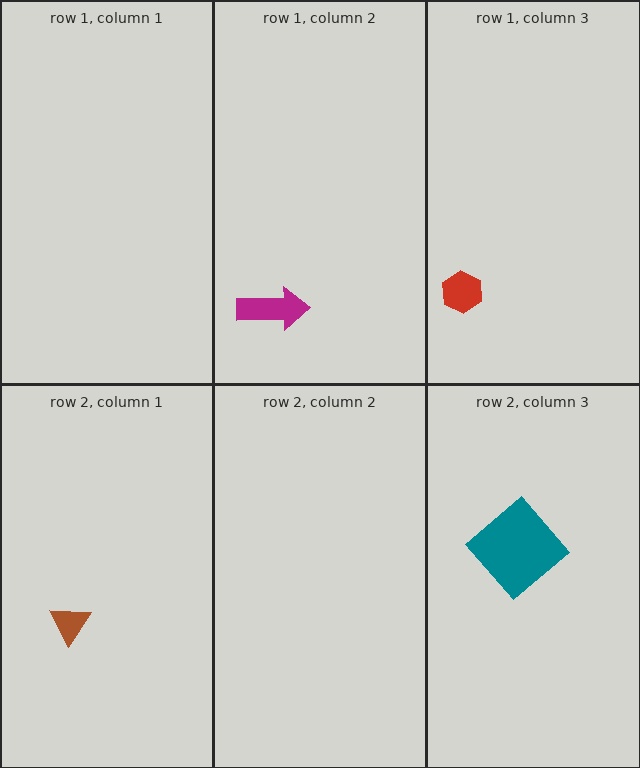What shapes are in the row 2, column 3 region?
The teal diamond.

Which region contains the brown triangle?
The row 2, column 1 region.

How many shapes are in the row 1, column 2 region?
1.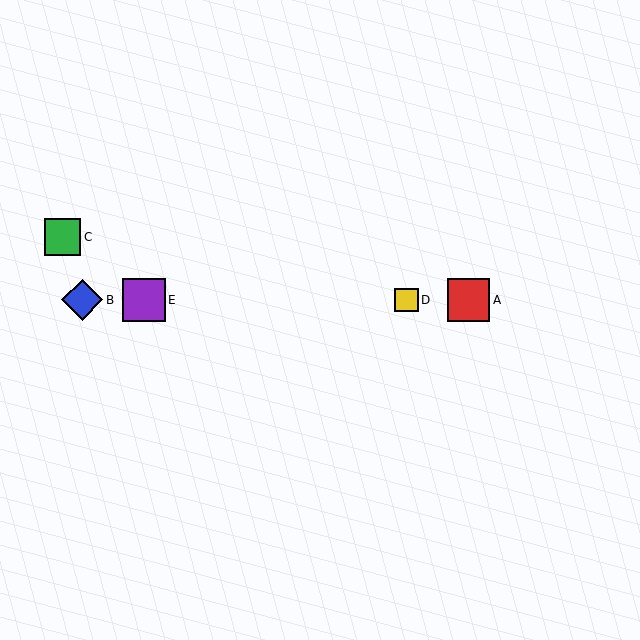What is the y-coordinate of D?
Object D is at y≈300.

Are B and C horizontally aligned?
No, B is at y≈300 and C is at y≈237.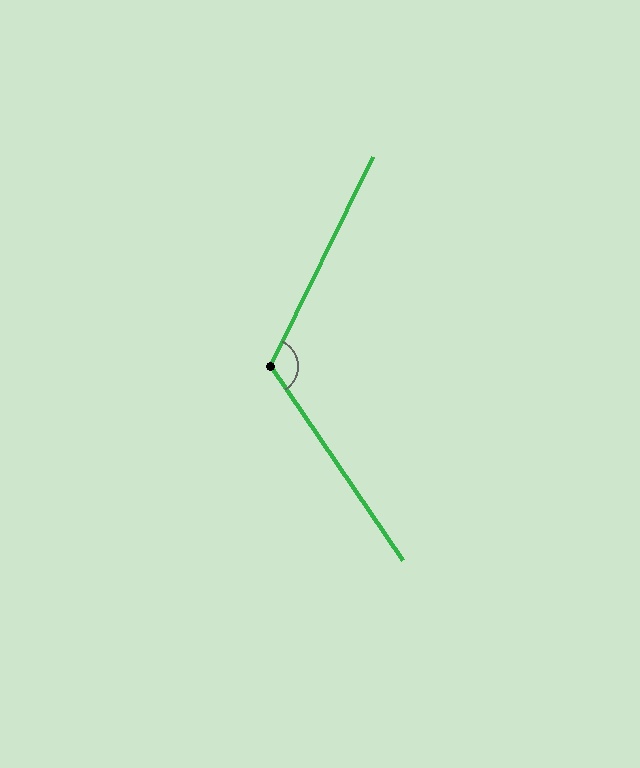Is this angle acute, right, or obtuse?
It is obtuse.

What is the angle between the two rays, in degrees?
Approximately 120 degrees.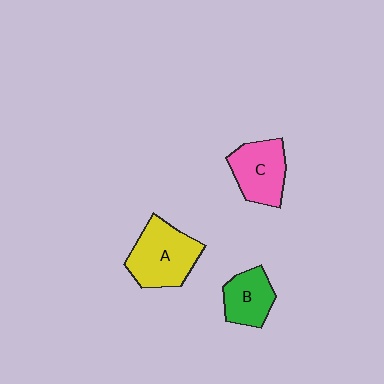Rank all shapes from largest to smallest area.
From largest to smallest: A (yellow), C (pink), B (green).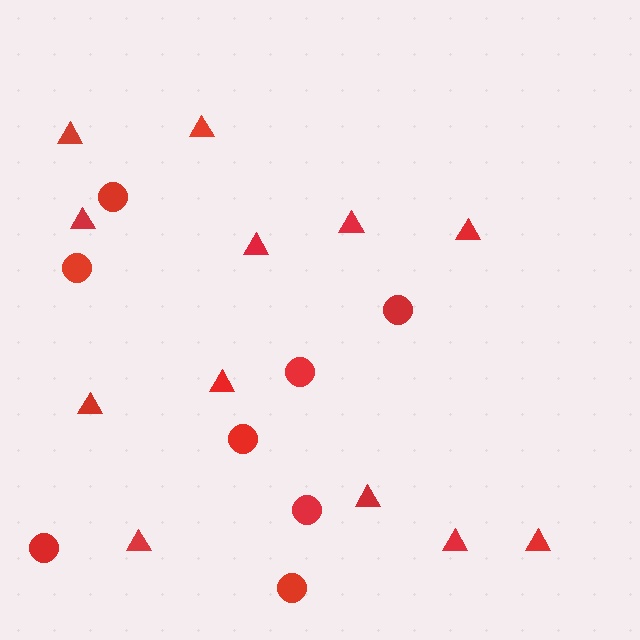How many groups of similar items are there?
There are 2 groups: one group of circles (8) and one group of triangles (12).